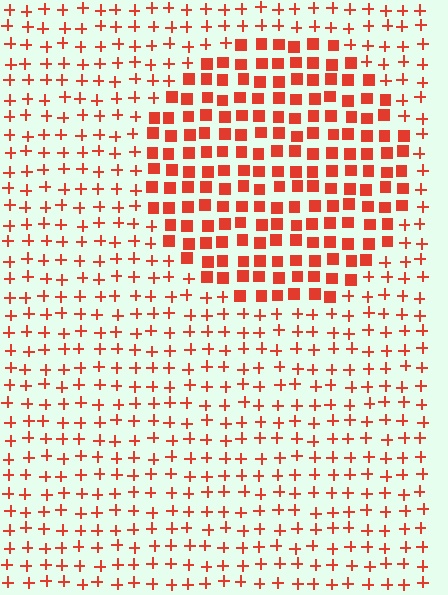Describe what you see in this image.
The image is filled with small red elements arranged in a uniform grid. A circle-shaped region contains squares, while the surrounding area contains plus signs. The boundary is defined purely by the change in element shape.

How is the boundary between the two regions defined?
The boundary is defined by a change in element shape: squares inside vs. plus signs outside. All elements share the same color and spacing.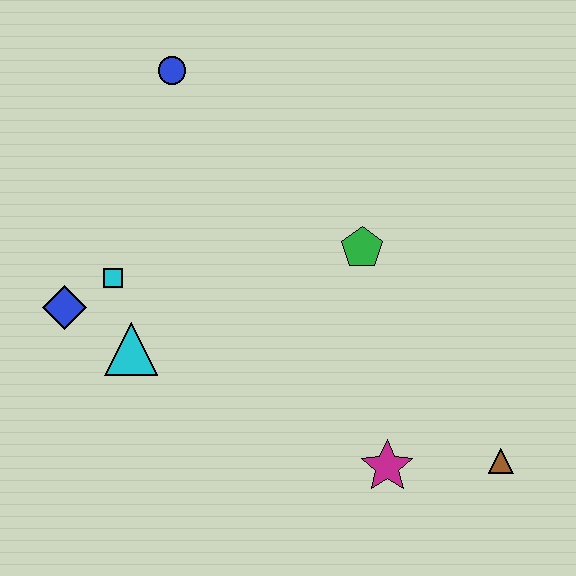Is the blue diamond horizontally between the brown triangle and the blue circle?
No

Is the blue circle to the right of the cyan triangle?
Yes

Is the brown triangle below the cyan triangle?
Yes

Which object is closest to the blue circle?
The cyan square is closest to the blue circle.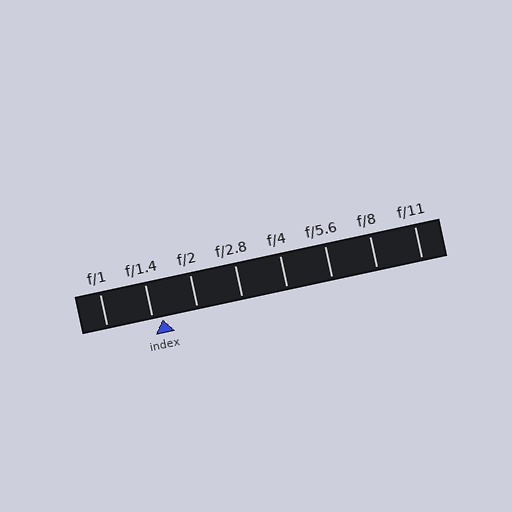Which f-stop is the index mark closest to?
The index mark is closest to f/1.4.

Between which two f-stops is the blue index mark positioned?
The index mark is between f/1.4 and f/2.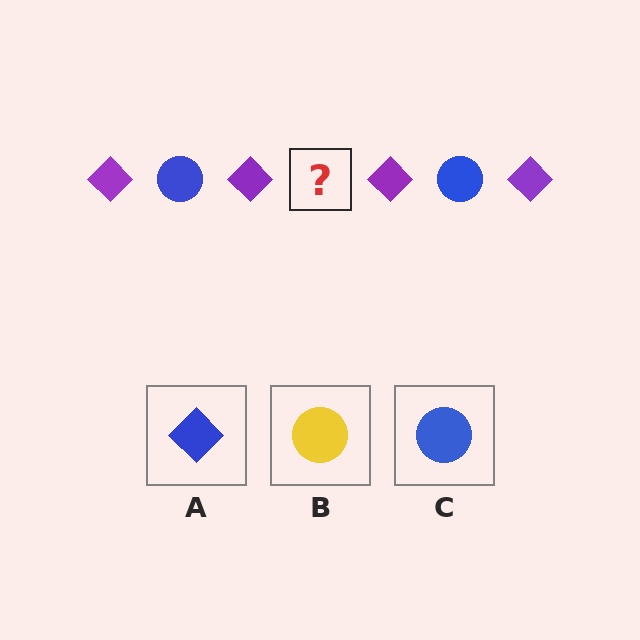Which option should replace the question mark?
Option C.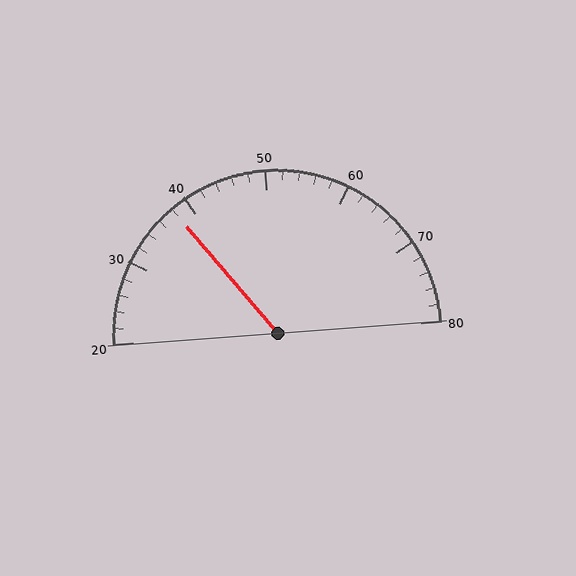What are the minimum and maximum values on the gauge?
The gauge ranges from 20 to 80.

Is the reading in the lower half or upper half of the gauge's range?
The reading is in the lower half of the range (20 to 80).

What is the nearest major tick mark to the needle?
The nearest major tick mark is 40.